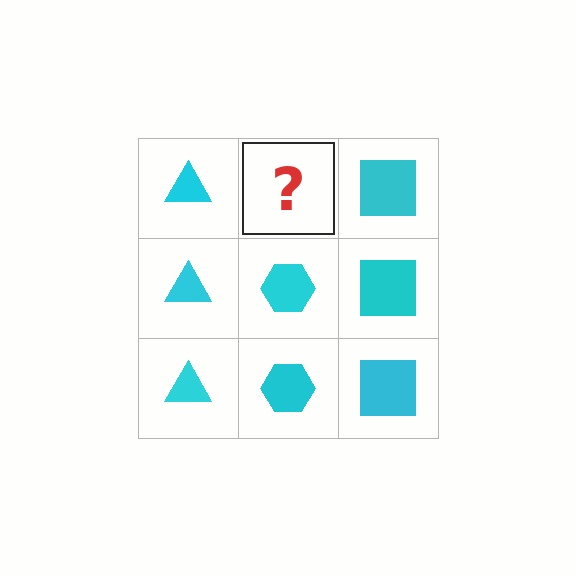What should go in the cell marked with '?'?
The missing cell should contain a cyan hexagon.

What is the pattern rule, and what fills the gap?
The rule is that each column has a consistent shape. The gap should be filled with a cyan hexagon.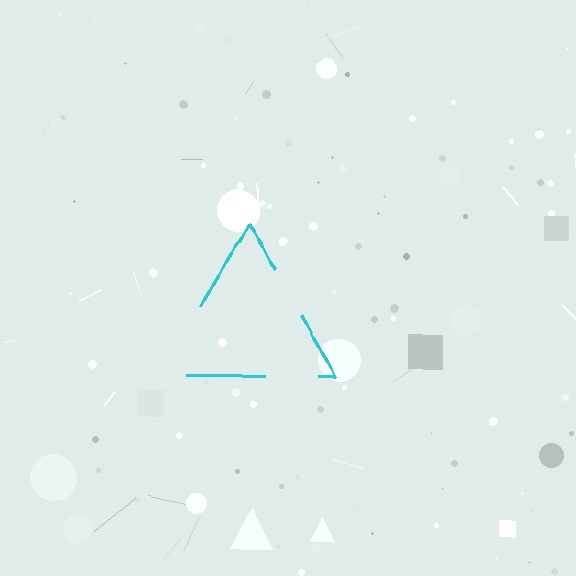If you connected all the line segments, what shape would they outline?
They would outline a triangle.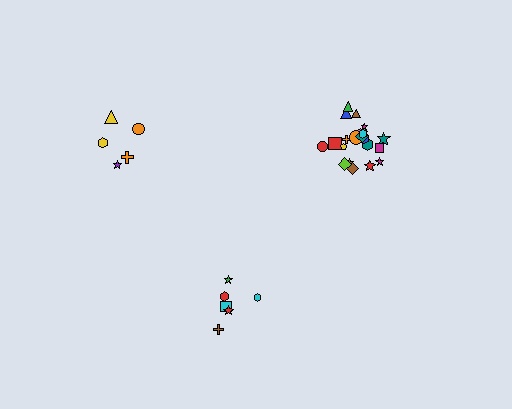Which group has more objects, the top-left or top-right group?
The top-right group.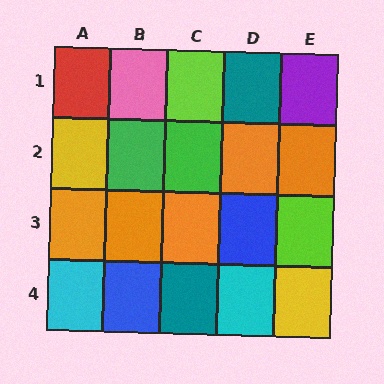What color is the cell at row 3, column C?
Orange.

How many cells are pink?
1 cell is pink.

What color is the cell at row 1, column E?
Purple.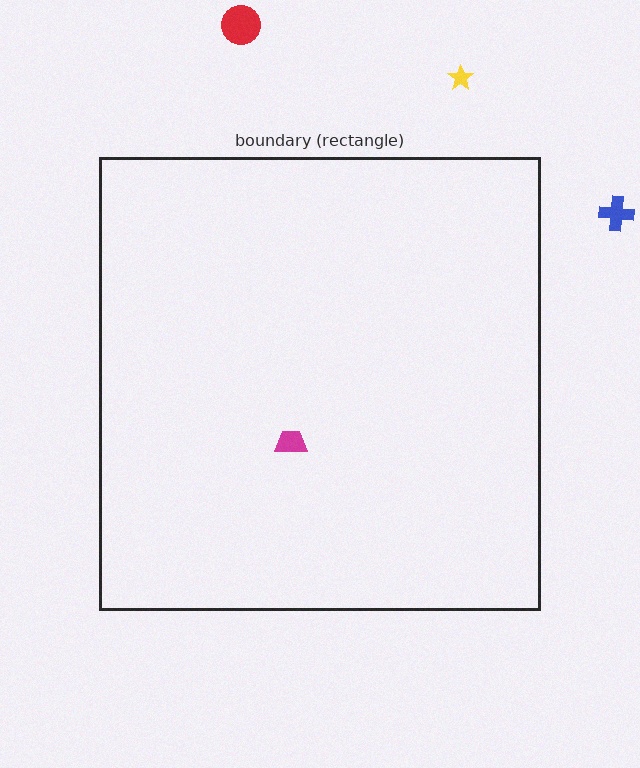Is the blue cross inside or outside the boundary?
Outside.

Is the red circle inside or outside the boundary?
Outside.